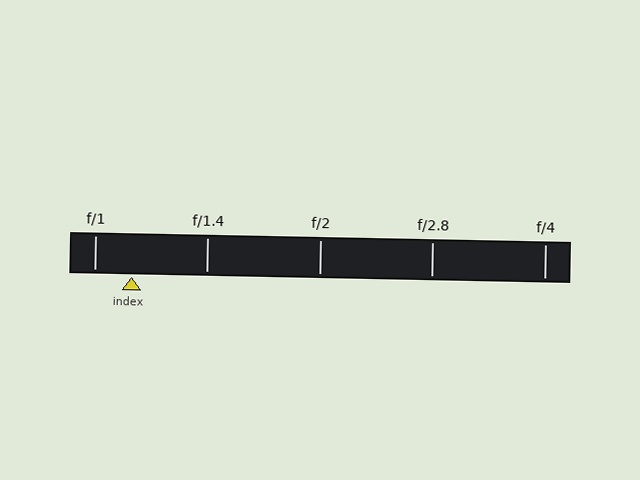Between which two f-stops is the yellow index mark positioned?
The index mark is between f/1 and f/1.4.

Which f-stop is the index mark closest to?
The index mark is closest to f/1.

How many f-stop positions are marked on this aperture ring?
There are 5 f-stop positions marked.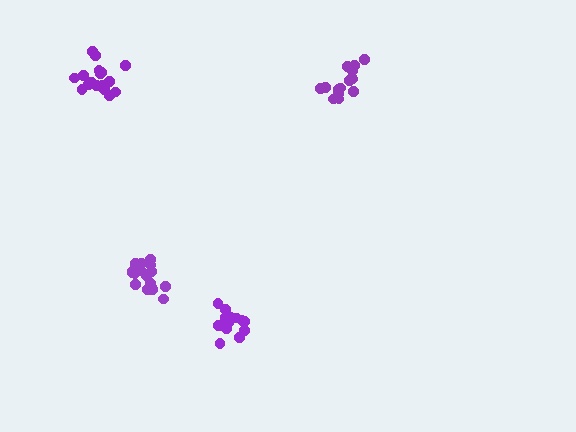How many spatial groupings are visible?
There are 4 spatial groupings.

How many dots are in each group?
Group 1: 15 dots, Group 2: 18 dots, Group 3: 17 dots, Group 4: 14 dots (64 total).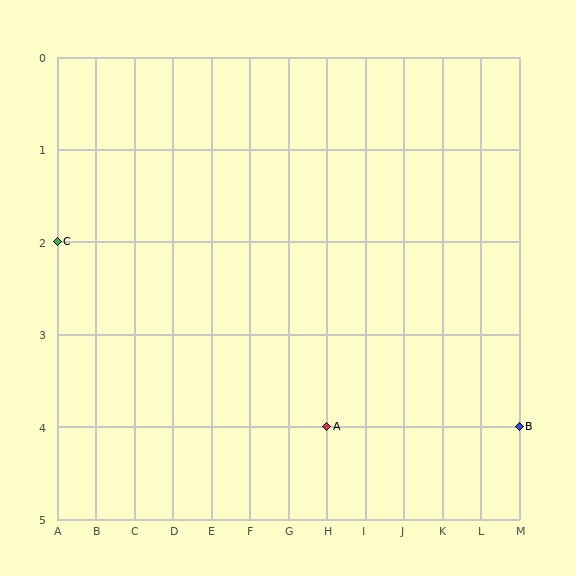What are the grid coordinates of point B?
Point B is at grid coordinates (M, 4).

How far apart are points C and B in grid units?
Points C and B are 12 columns and 2 rows apart (about 12.2 grid units diagonally).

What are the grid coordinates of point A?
Point A is at grid coordinates (H, 4).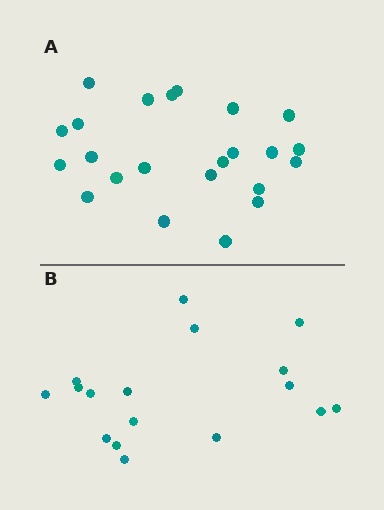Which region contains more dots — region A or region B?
Region A (the top region) has more dots.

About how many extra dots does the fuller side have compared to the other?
Region A has about 6 more dots than region B.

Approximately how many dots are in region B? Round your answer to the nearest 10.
About 20 dots. (The exact count is 17, which rounds to 20.)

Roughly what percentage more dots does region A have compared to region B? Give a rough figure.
About 35% more.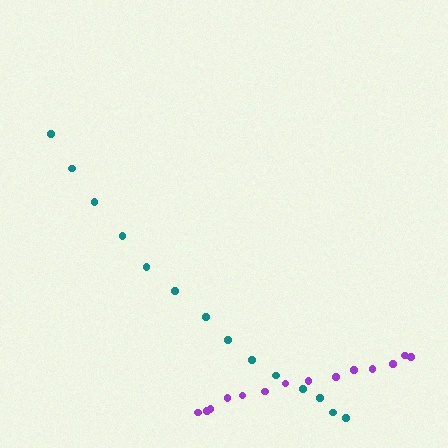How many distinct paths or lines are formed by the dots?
There are 2 distinct paths.